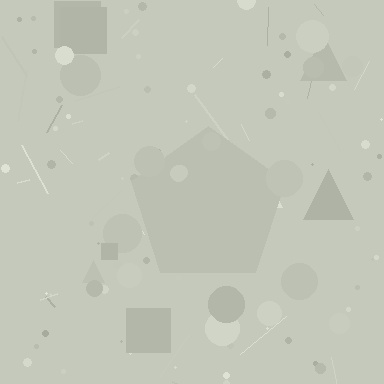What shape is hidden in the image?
A pentagon is hidden in the image.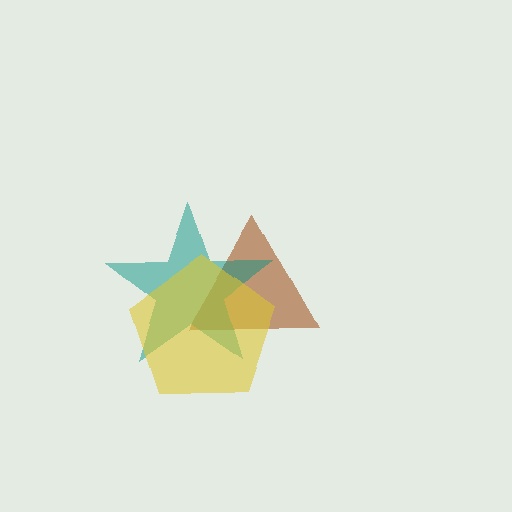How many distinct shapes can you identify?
There are 3 distinct shapes: a brown triangle, a teal star, a yellow pentagon.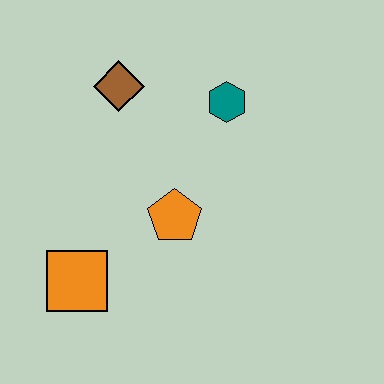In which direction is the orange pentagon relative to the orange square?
The orange pentagon is to the right of the orange square.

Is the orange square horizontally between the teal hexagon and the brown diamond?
No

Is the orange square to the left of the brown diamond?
Yes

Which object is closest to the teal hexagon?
The brown diamond is closest to the teal hexagon.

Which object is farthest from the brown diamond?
The orange square is farthest from the brown diamond.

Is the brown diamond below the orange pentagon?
No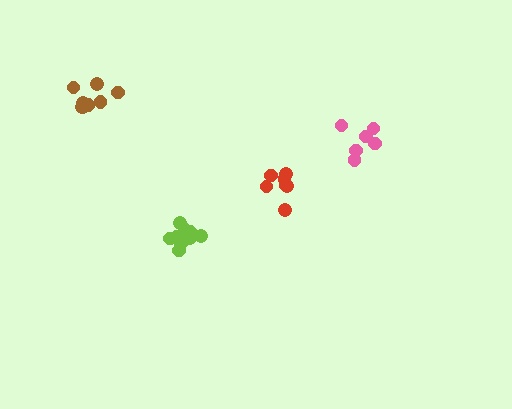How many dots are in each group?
Group 1: 11 dots, Group 2: 8 dots, Group 3: 7 dots, Group 4: 6 dots (32 total).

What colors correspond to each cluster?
The clusters are colored: lime, brown, red, pink.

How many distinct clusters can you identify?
There are 4 distinct clusters.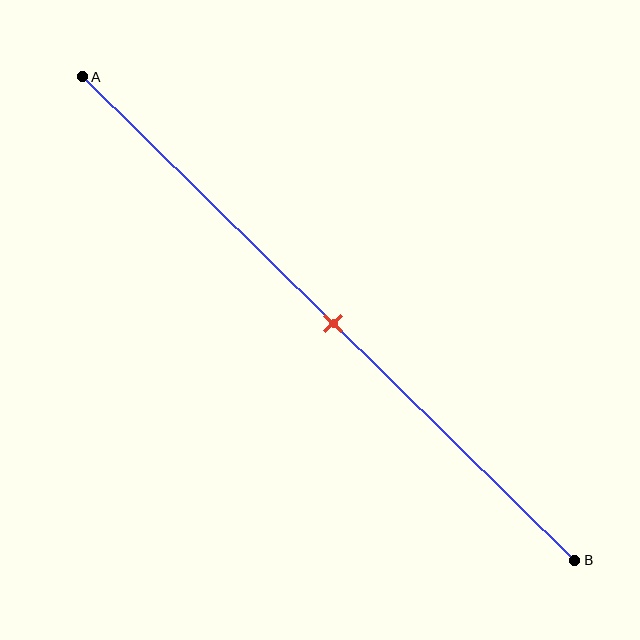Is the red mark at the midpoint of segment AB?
Yes, the mark is approximately at the midpoint.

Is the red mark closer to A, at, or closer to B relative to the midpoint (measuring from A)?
The red mark is approximately at the midpoint of segment AB.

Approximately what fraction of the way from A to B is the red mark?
The red mark is approximately 50% of the way from A to B.